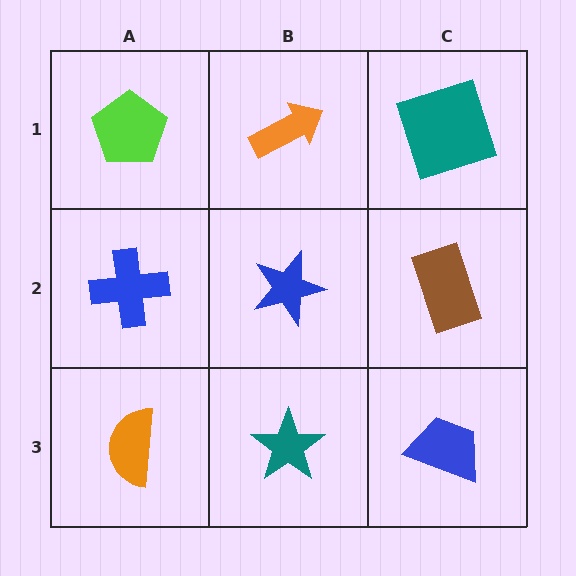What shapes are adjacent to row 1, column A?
A blue cross (row 2, column A), an orange arrow (row 1, column B).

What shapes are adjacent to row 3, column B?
A blue star (row 2, column B), an orange semicircle (row 3, column A), a blue trapezoid (row 3, column C).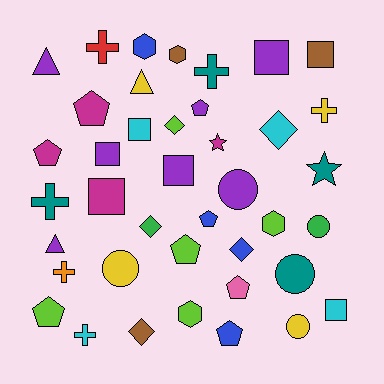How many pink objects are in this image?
There is 1 pink object.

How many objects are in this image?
There are 40 objects.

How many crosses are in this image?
There are 6 crosses.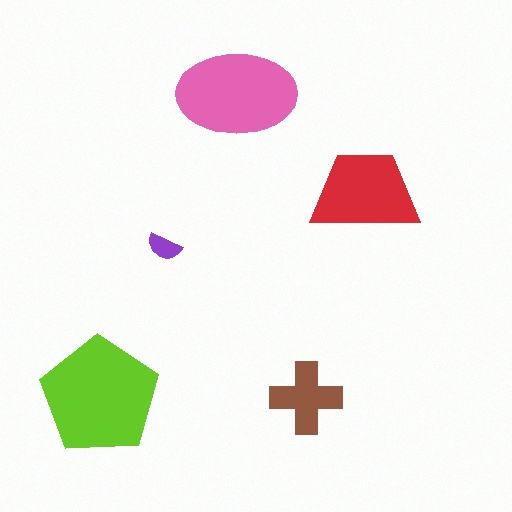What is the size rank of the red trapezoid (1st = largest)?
3rd.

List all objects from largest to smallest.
The lime pentagon, the pink ellipse, the red trapezoid, the brown cross, the purple semicircle.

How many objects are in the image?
There are 5 objects in the image.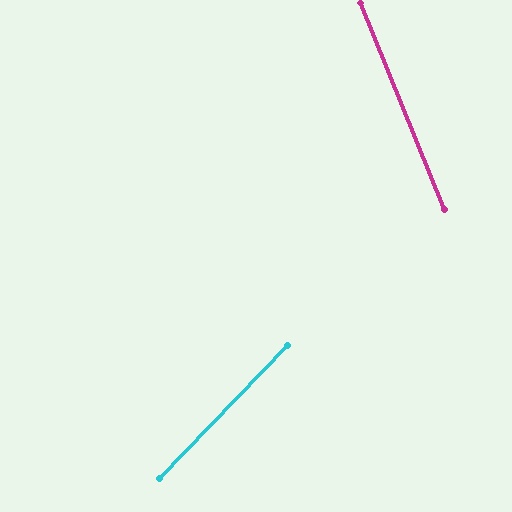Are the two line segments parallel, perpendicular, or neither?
Neither parallel nor perpendicular — they differ by about 66°.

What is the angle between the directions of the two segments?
Approximately 66 degrees.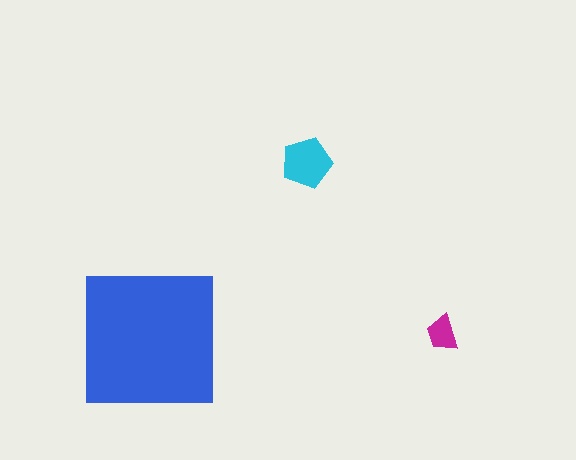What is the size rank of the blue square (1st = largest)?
1st.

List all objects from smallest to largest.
The magenta trapezoid, the cyan pentagon, the blue square.